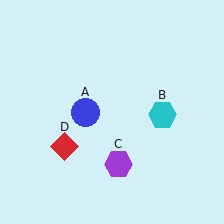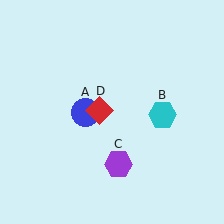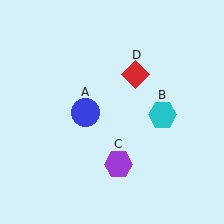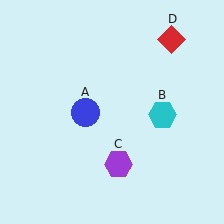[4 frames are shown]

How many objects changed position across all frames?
1 object changed position: red diamond (object D).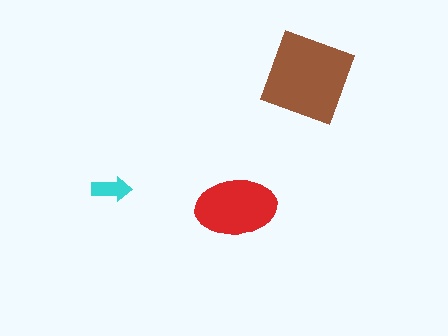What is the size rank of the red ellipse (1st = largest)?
2nd.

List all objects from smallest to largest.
The cyan arrow, the red ellipse, the brown diamond.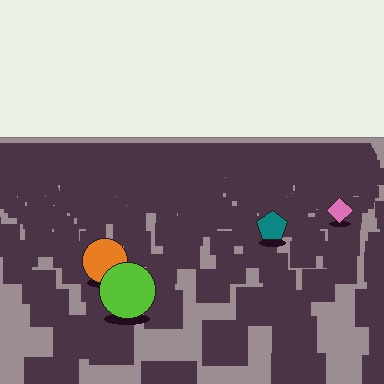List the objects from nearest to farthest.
From nearest to farthest: the lime circle, the orange circle, the teal pentagon, the pink diamond.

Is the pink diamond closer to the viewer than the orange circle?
No. The orange circle is closer — you can tell from the texture gradient: the ground texture is coarser near it.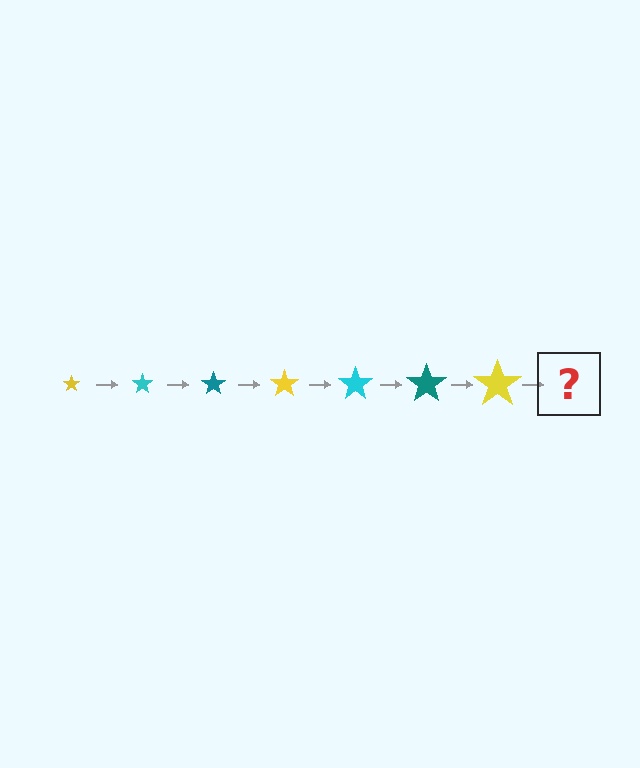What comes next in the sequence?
The next element should be a cyan star, larger than the previous one.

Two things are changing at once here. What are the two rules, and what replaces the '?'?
The two rules are that the star grows larger each step and the color cycles through yellow, cyan, and teal. The '?' should be a cyan star, larger than the previous one.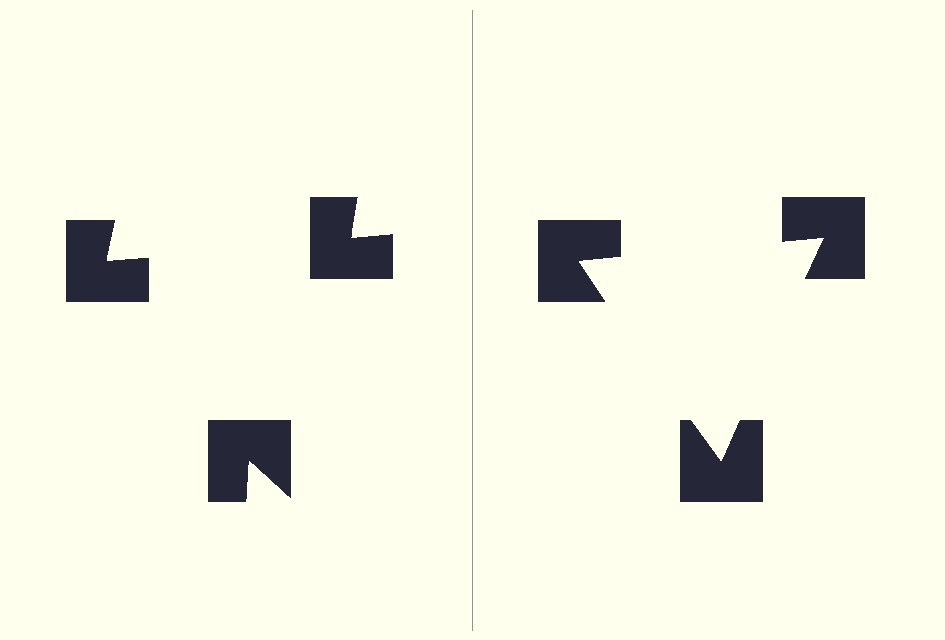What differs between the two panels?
The notched squares are positioned identically on both sides; only the wedge orientations differ. On the right they align to a triangle; on the left they are misaligned.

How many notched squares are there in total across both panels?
6 — 3 on each side.